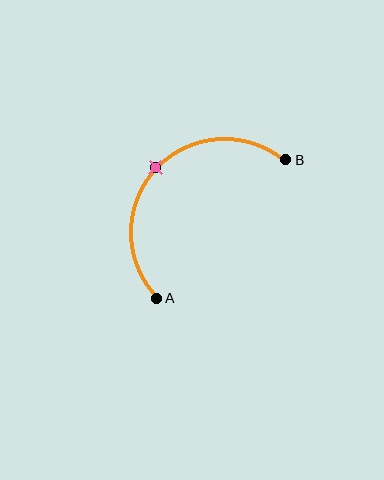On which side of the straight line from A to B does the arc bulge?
The arc bulges above and to the left of the straight line connecting A and B.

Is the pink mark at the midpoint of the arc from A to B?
Yes. The pink mark lies on the arc at equal arc-length from both A and B — it is the arc midpoint.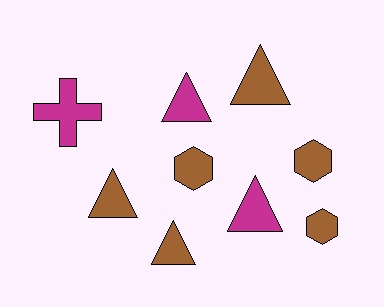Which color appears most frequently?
Brown, with 6 objects.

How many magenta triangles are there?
There are 2 magenta triangles.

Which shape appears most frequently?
Triangle, with 5 objects.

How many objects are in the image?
There are 9 objects.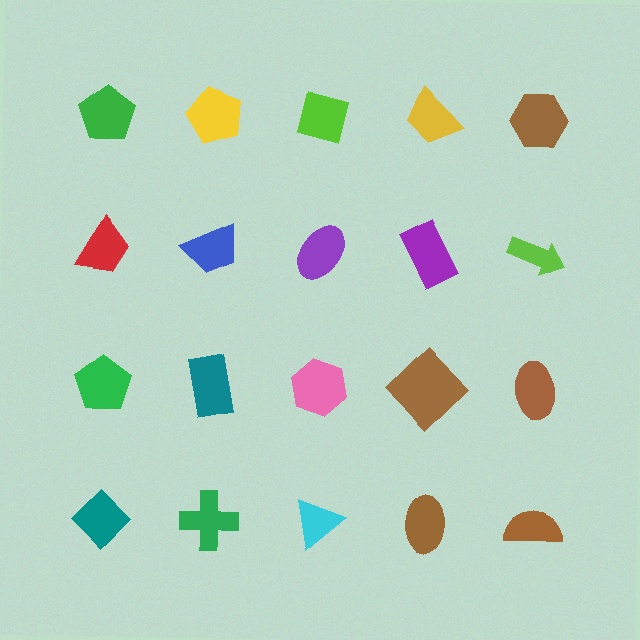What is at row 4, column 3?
A cyan triangle.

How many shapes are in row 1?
5 shapes.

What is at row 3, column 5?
A brown ellipse.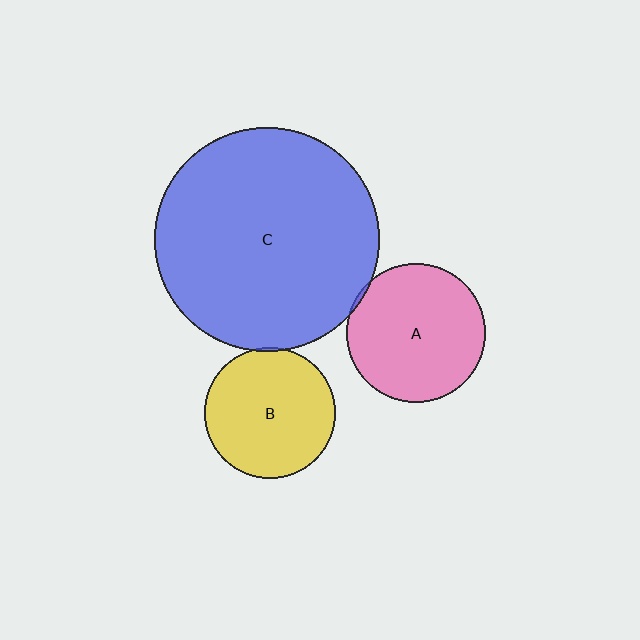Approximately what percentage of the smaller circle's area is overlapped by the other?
Approximately 5%.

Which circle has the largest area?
Circle C (blue).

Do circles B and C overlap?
Yes.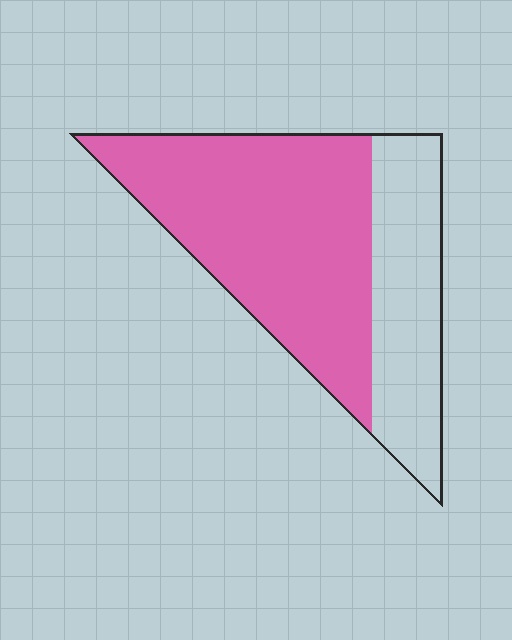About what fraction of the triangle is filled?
About two thirds (2/3).